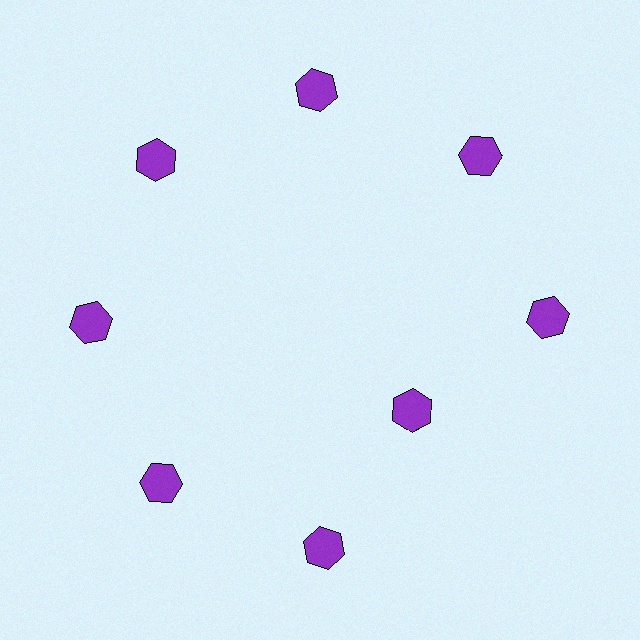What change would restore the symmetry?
The symmetry would be restored by moving it outward, back onto the ring so that all 8 hexagons sit at equal angles and equal distance from the center.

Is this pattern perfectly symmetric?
No. The 8 purple hexagons are arranged in a ring, but one element near the 4 o'clock position is pulled inward toward the center, breaking the 8-fold rotational symmetry.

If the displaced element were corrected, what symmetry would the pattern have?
It would have 8-fold rotational symmetry — the pattern would map onto itself every 45 degrees.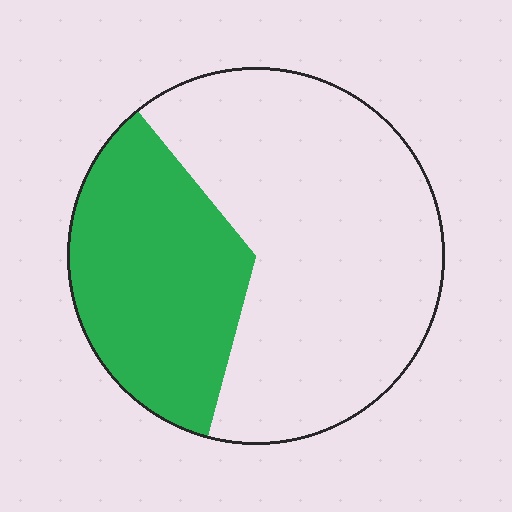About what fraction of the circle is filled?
About one third (1/3).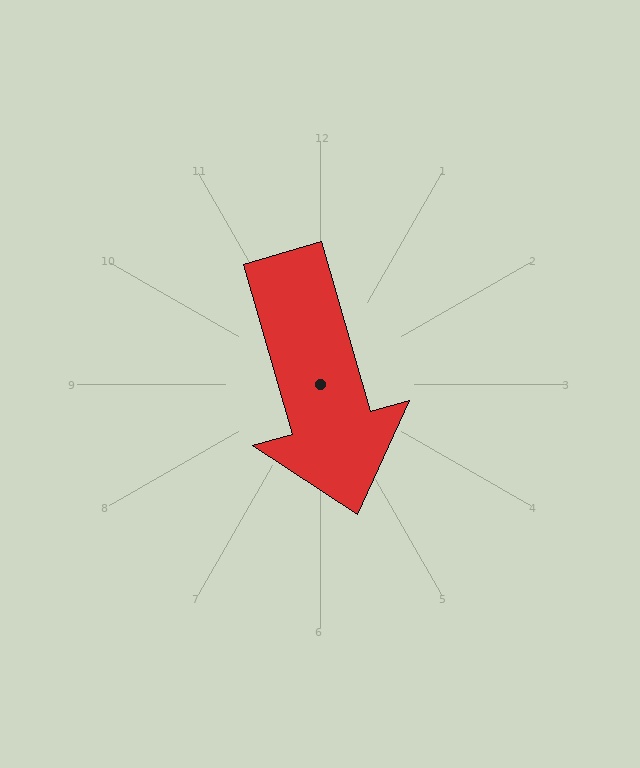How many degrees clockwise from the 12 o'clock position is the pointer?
Approximately 164 degrees.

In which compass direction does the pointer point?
South.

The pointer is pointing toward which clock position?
Roughly 5 o'clock.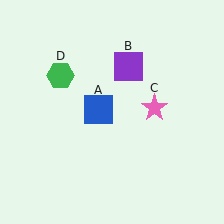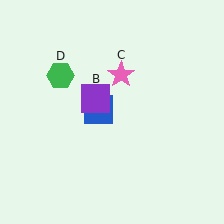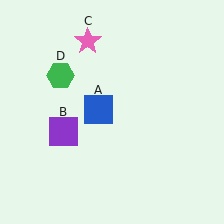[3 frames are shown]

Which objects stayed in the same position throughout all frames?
Blue square (object A) and green hexagon (object D) remained stationary.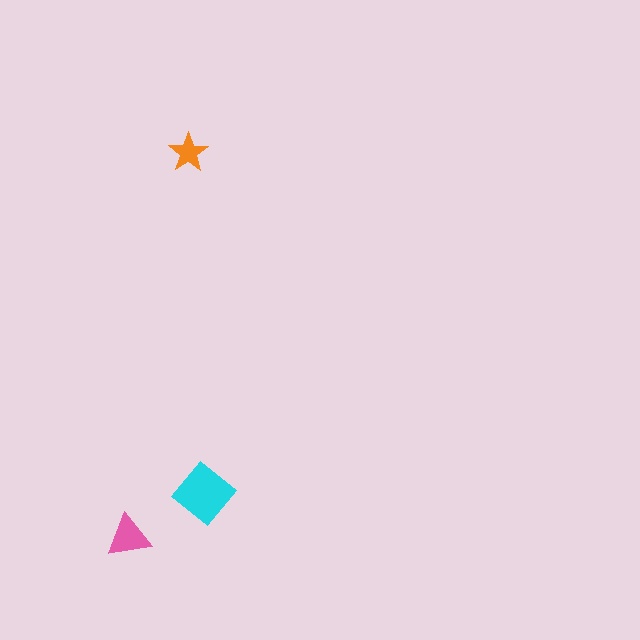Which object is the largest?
The cyan diamond.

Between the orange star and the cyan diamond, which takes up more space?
The cyan diamond.